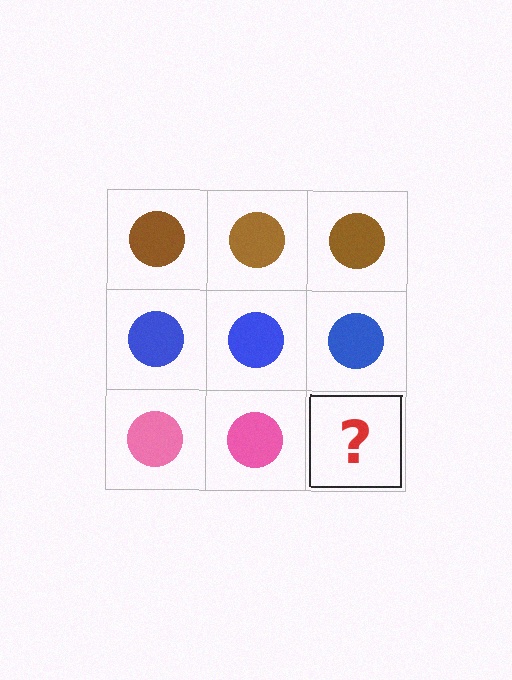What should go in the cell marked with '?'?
The missing cell should contain a pink circle.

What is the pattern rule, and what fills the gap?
The rule is that each row has a consistent color. The gap should be filled with a pink circle.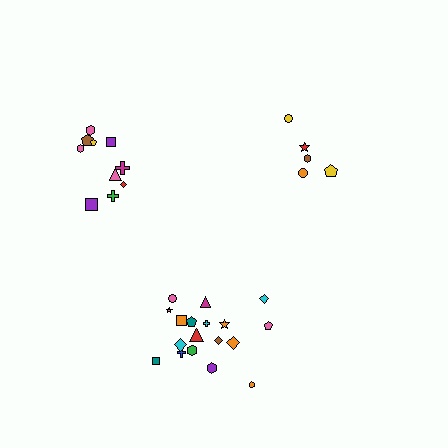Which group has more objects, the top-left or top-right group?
The top-left group.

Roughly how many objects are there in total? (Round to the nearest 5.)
Roughly 35 objects in total.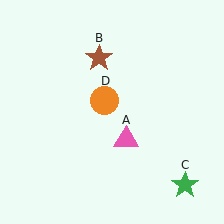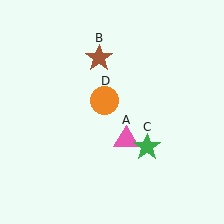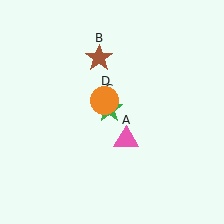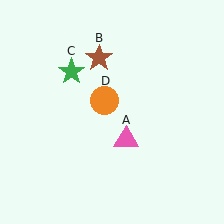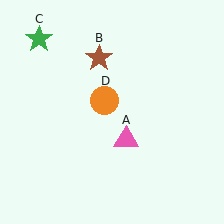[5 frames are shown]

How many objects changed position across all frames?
1 object changed position: green star (object C).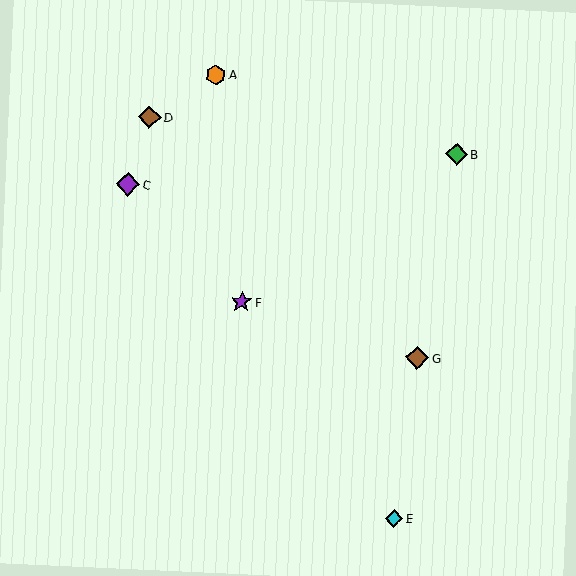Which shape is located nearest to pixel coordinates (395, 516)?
The cyan diamond (labeled E) at (394, 518) is nearest to that location.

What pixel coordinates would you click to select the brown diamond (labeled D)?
Click at (150, 117) to select the brown diamond D.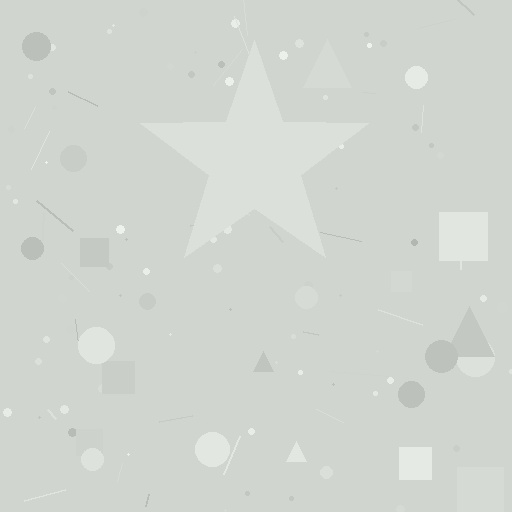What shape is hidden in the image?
A star is hidden in the image.